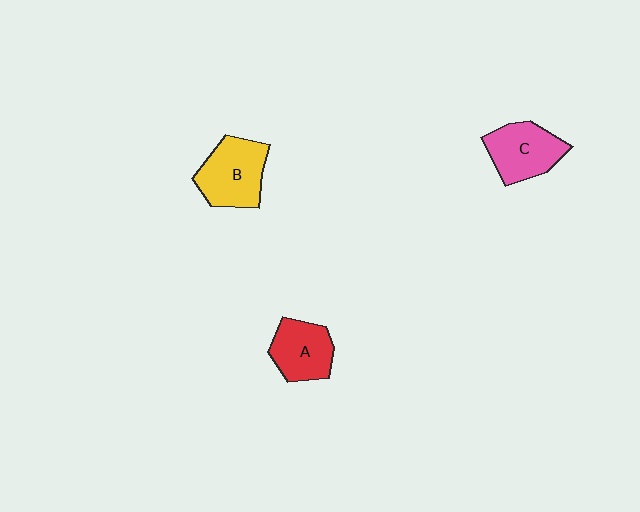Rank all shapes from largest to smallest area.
From largest to smallest: B (yellow), C (pink), A (red).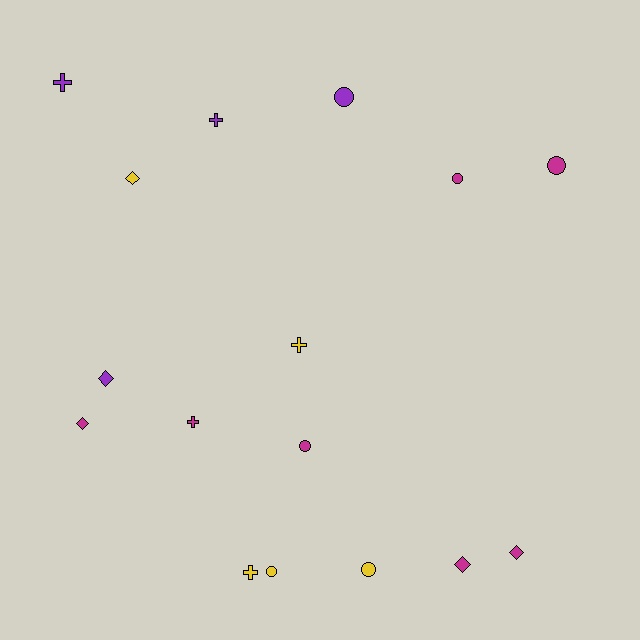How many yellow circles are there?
There are 2 yellow circles.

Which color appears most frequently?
Magenta, with 7 objects.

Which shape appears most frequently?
Circle, with 6 objects.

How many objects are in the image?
There are 16 objects.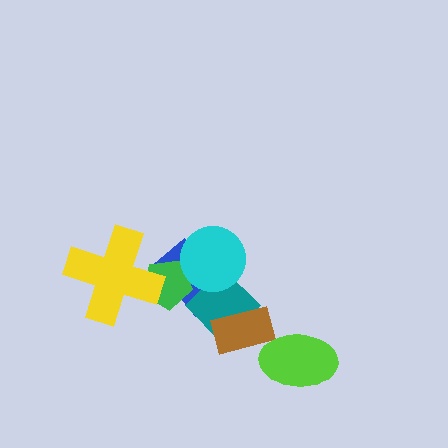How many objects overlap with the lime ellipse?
0 objects overlap with the lime ellipse.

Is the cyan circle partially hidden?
No, no other shape covers it.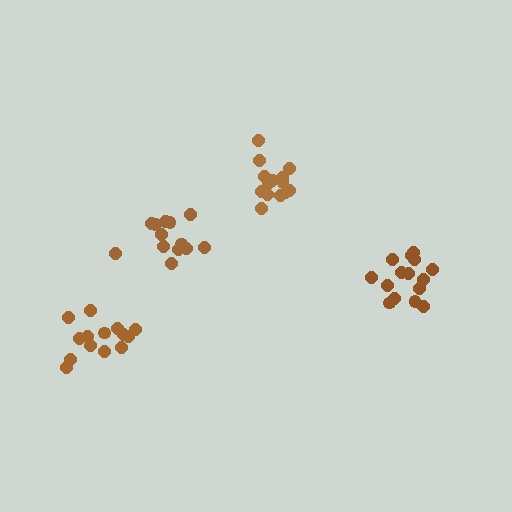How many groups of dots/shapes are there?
There are 4 groups.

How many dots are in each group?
Group 1: 14 dots, Group 2: 15 dots, Group 3: 14 dots, Group 4: 13 dots (56 total).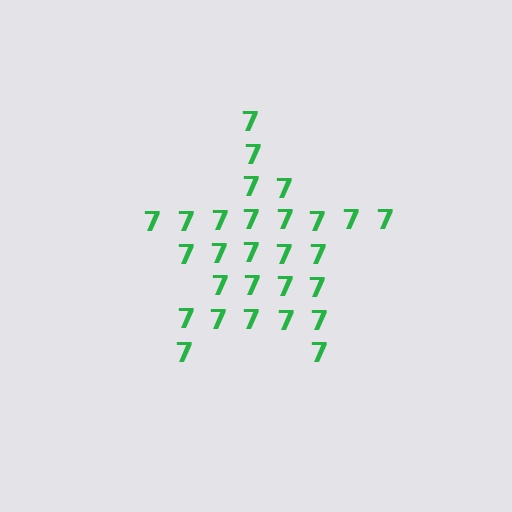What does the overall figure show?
The overall figure shows a star.